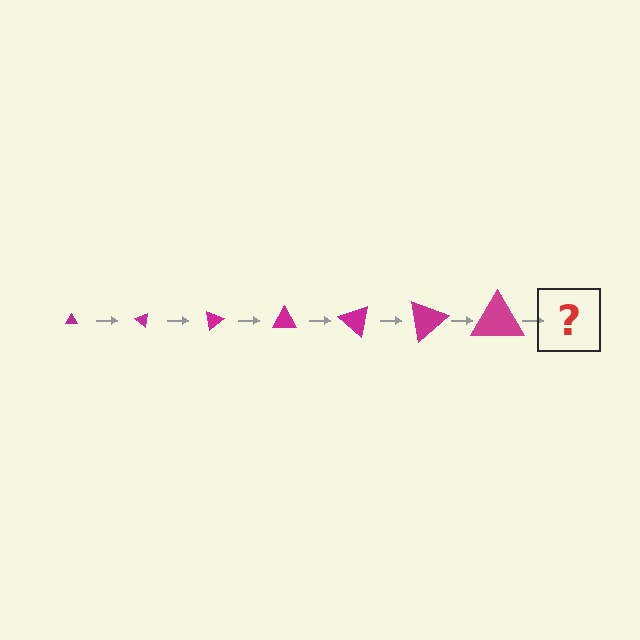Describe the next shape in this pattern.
It should be a triangle, larger than the previous one and rotated 280 degrees from the start.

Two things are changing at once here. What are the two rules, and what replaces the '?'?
The two rules are that the triangle grows larger each step and it rotates 40 degrees each step. The '?' should be a triangle, larger than the previous one and rotated 280 degrees from the start.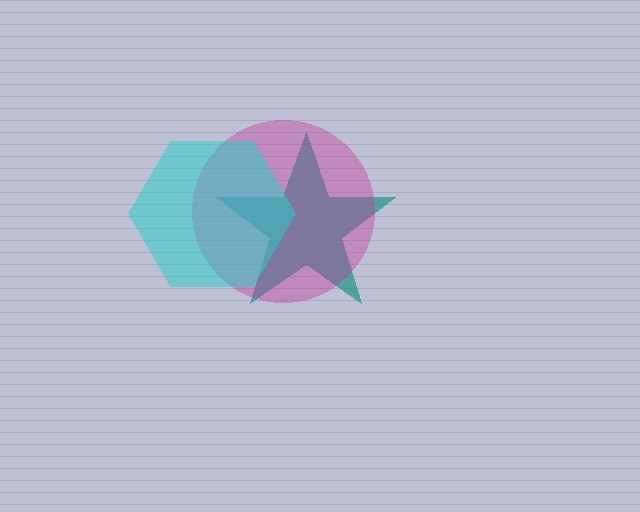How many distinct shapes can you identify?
There are 3 distinct shapes: a teal star, a magenta circle, a cyan hexagon.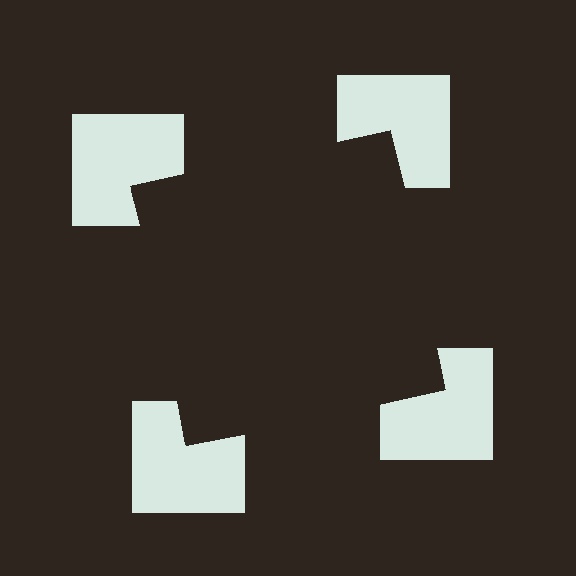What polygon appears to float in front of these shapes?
An illusory square — its edges are inferred from the aligned wedge cuts in the notched squares, not physically drawn.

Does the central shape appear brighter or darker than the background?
It typically appears slightly darker than the background, even though no actual brightness change is drawn.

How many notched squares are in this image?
There are 4 — one at each vertex of the illusory square.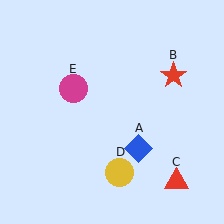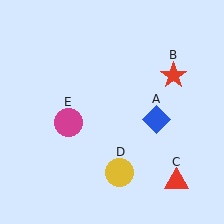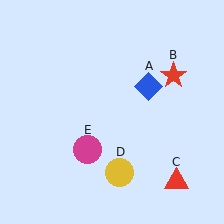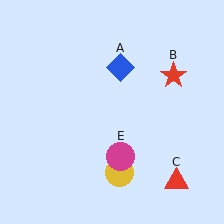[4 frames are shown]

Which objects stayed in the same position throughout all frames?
Red star (object B) and red triangle (object C) and yellow circle (object D) remained stationary.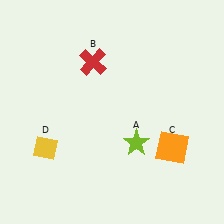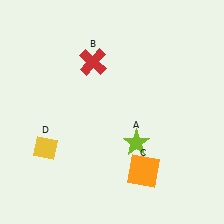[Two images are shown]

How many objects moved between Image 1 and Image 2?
1 object moved between the two images.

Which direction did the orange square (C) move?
The orange square (C) moved left.